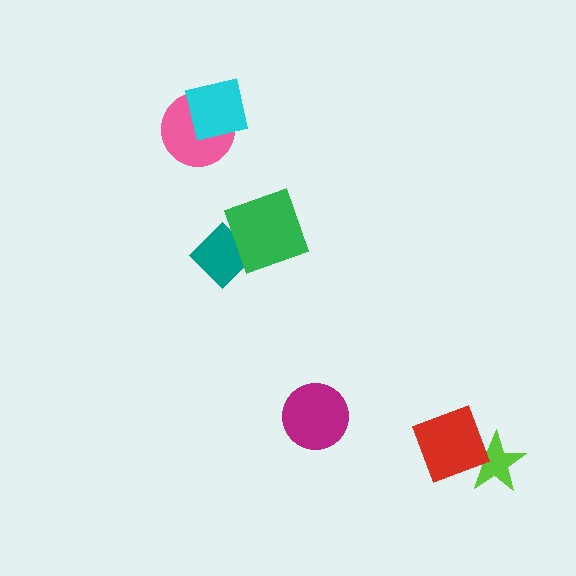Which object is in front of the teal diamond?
The green diamond is in front of the teal diamond.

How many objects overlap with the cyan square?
1 object overlaps with the cyan square.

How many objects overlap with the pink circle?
1 object overlaps with the pink circle.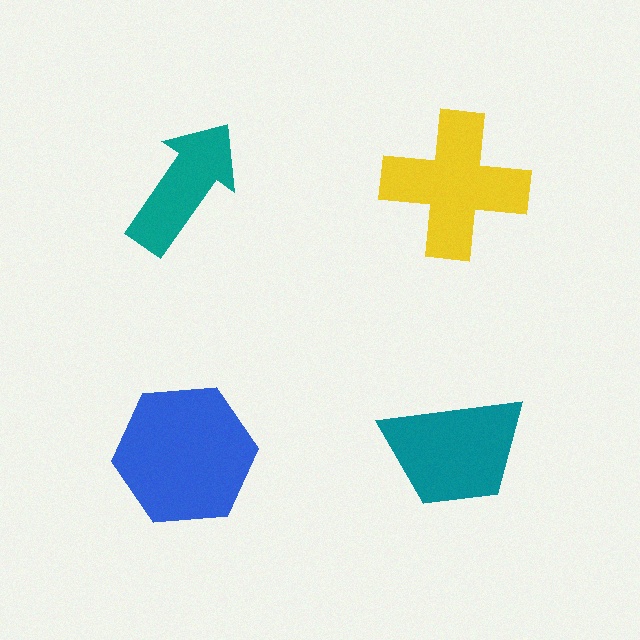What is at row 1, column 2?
A yellow cross.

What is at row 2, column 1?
A blue hexagon.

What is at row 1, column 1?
A teal arrow.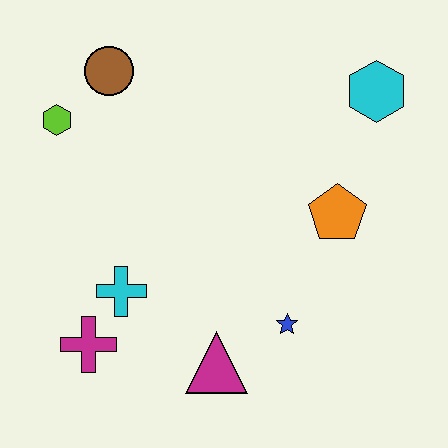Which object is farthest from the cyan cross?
The cyan hexagon is farthest from the cyan cross.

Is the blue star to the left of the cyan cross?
No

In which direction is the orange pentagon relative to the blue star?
The orange pentagon is above the blue star.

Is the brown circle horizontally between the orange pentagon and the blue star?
No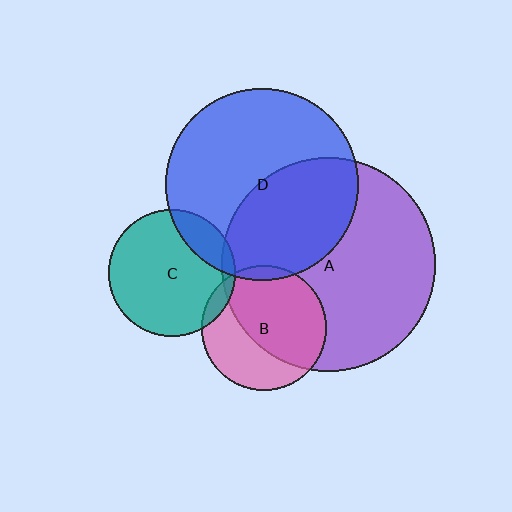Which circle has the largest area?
Circle A (purple).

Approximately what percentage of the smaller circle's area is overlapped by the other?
Approximately 5%.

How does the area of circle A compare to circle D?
Approximately 1.2 times.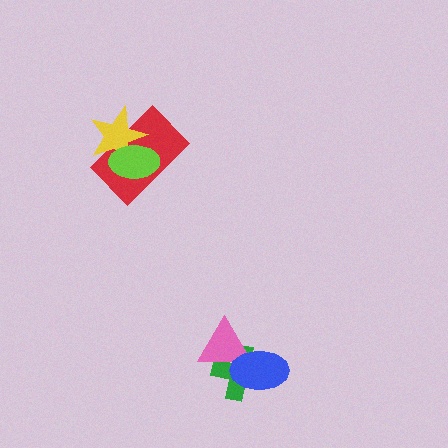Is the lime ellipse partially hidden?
No, no other shape covers it.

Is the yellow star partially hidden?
Yes, it is partially covered by another shape.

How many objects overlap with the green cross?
2 objects overlap with the green cross.